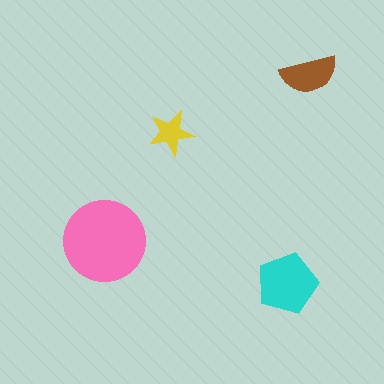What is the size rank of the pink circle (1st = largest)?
1st.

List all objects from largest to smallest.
The pink circle, the cyan pentagon, the brown semicircle, the yellow star.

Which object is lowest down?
The cyan pentagon is bottommost.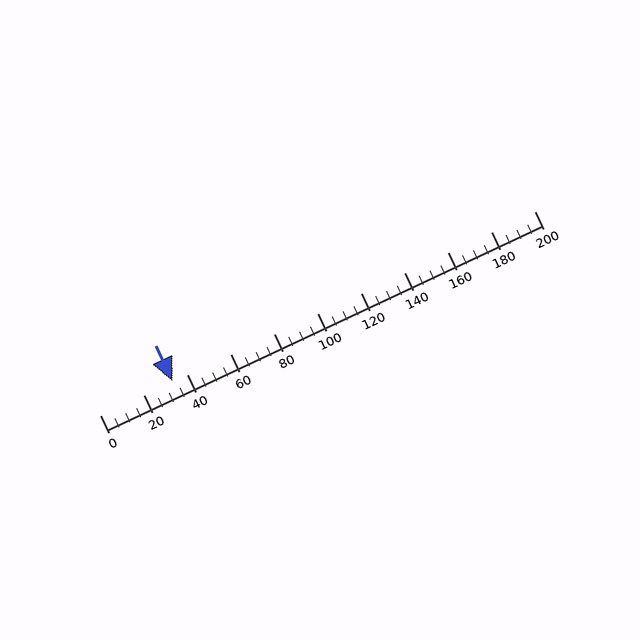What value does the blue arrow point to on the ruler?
The blue arrow points to approximately 34.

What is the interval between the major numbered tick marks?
The major tick marks are spaced 20 units apart.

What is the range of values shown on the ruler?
The ruler shows values from 0 to 200.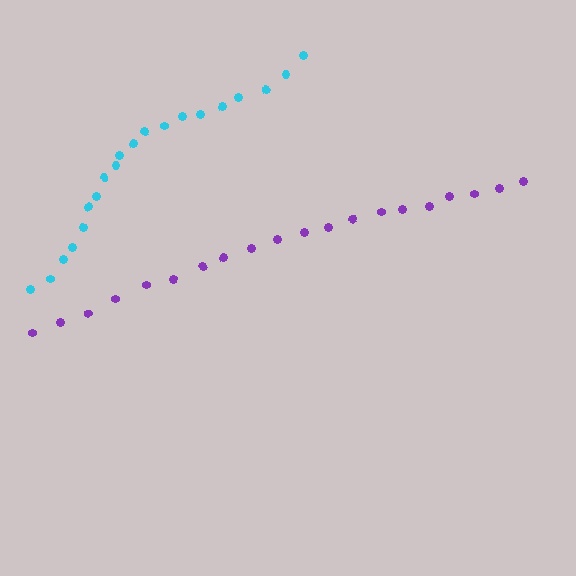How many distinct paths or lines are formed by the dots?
There are 2 distinct paths.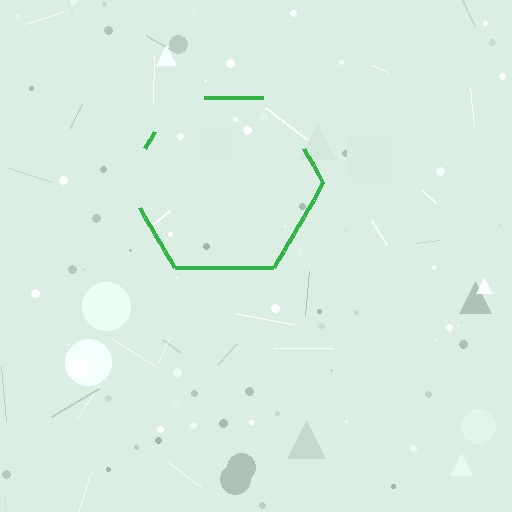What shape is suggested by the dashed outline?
The dashed outline suggests a hexagon.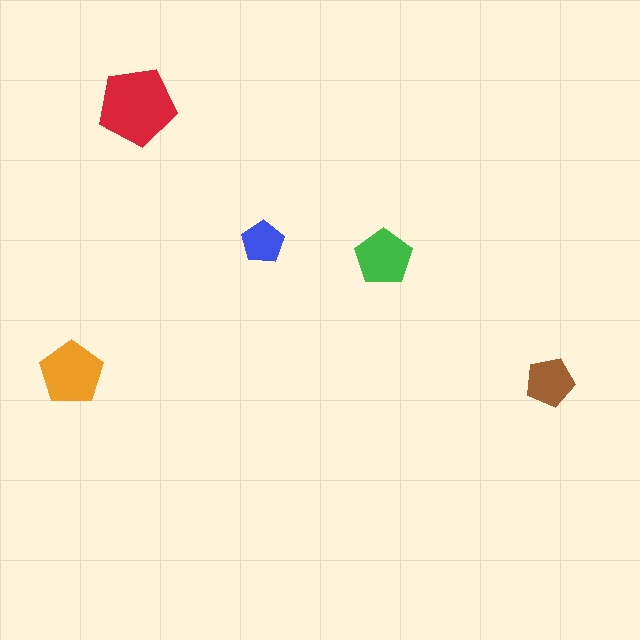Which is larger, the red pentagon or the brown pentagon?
The red one.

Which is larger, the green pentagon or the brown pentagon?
The green one.